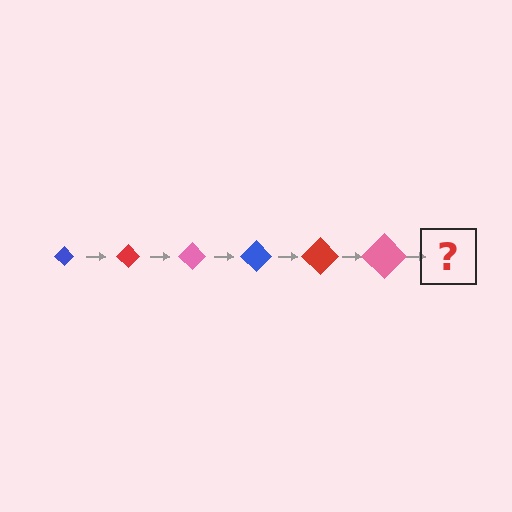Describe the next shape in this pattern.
It should be a blue diamond, larger than the previous one.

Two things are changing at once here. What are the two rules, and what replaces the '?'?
The two rules are that the diamond grows larger each step and the color cycles through blue, red, and pink. The '?' should be a blue diamond, larger than the previous one.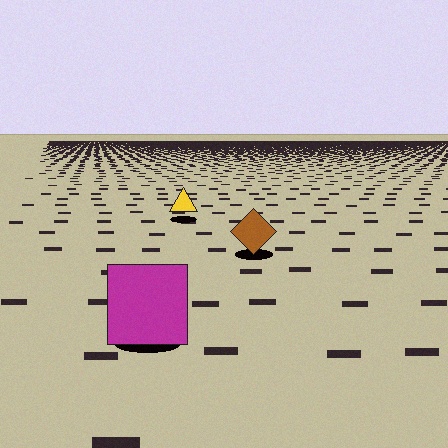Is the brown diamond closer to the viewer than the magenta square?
No. The magenta square is closer — you can tell from the texture gradient: the ground texture is coarser near it.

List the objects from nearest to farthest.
From nearest to farthest: the magenta square, the brown diamond, the yellow triangle.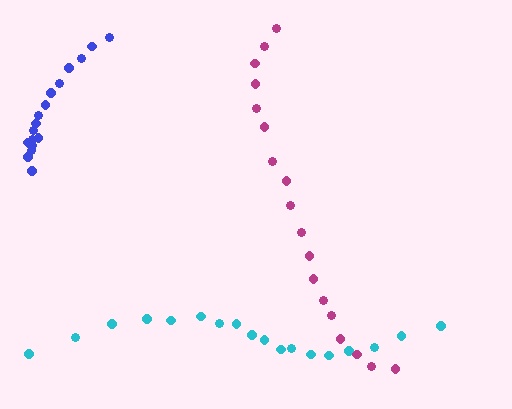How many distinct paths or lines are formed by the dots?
There are 3 distinct paths.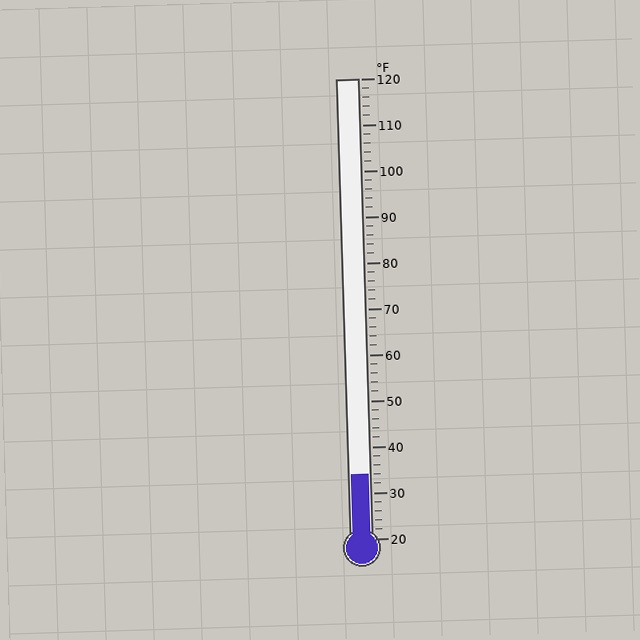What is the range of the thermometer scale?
The thermometer scale ranges from 20°F to 120°F.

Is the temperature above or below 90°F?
The temperature is below 90°F.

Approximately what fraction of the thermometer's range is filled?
The thermometer is filled to approximately 15% of its range.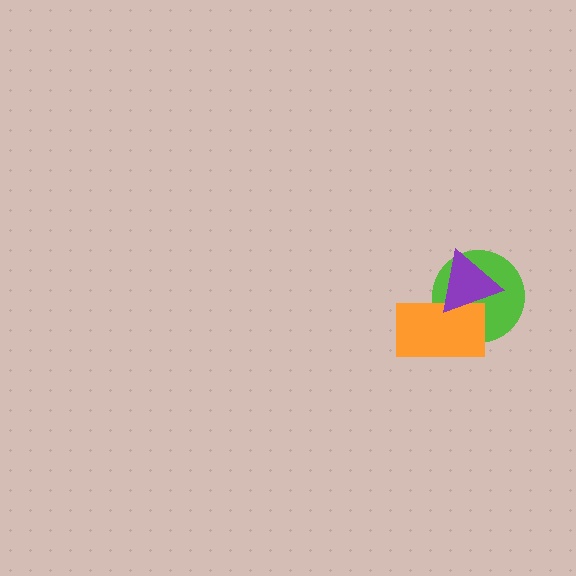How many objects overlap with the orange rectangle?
2 objects overlap with the orange rectangle.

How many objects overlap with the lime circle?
2 objects overlap with the lime circle.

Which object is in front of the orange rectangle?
The purple triangle is in front of the orange rectangle.